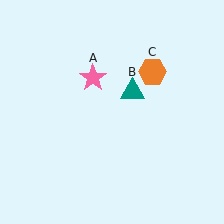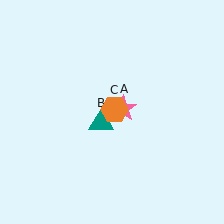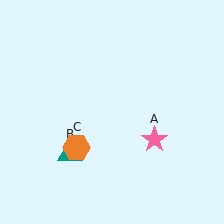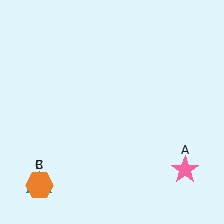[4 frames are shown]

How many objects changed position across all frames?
3 objects changed position: pink star (object A), teal triangle (object B), orange hexagon (object C).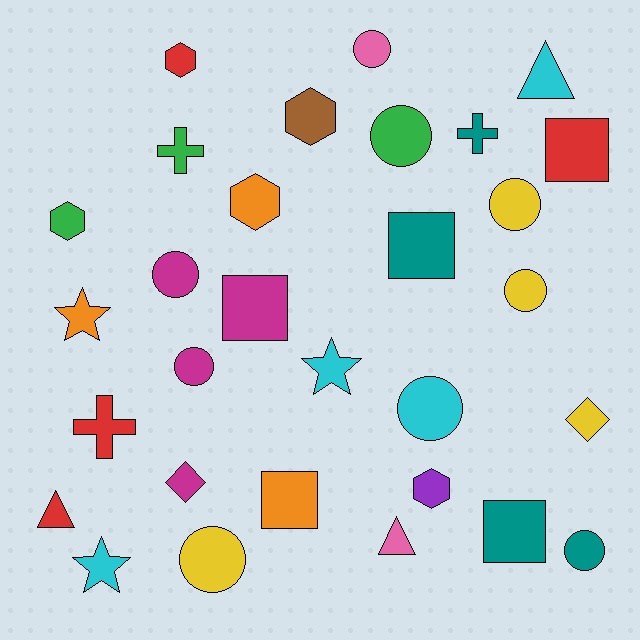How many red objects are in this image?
There are 4 red objects.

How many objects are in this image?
There are 30 objects.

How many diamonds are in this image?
There are 2 diamonds.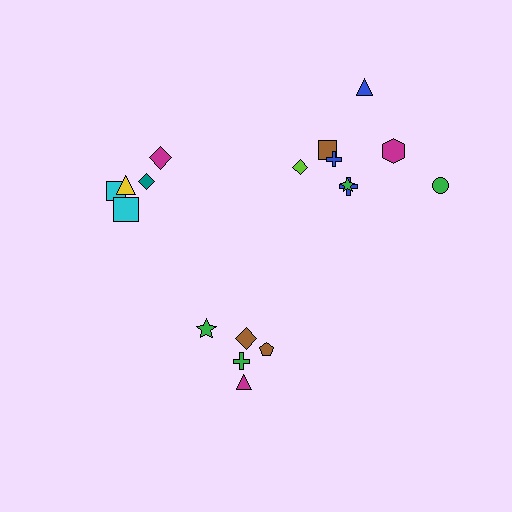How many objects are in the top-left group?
There are 5 objects.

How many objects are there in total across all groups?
There are 18 objects.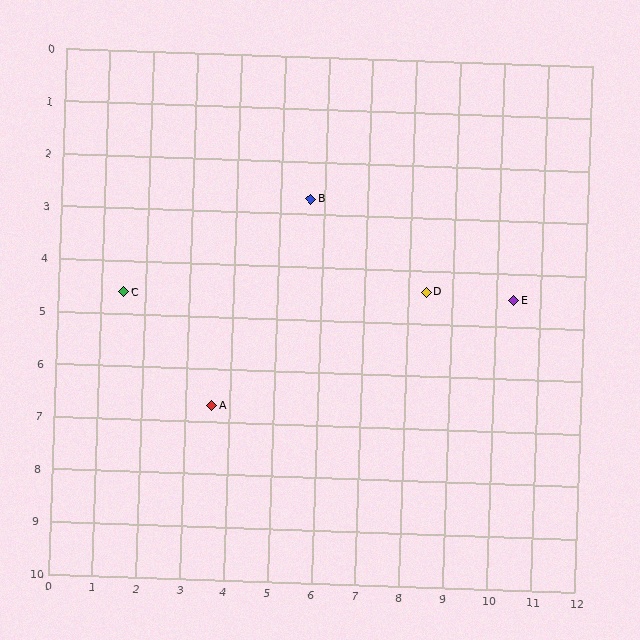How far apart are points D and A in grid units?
Points D and A are about 5.3 grid units apart.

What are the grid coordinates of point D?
Point D is at approximately (8.4, 4.4).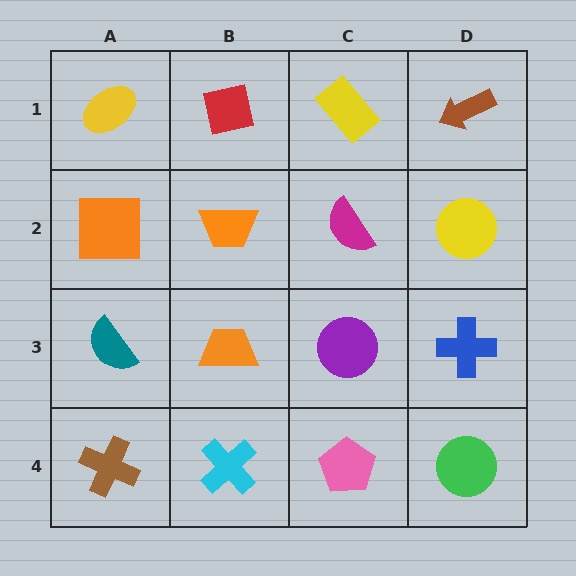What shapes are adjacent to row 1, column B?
An orange trapezoid (row 2, column B), a yellow ellipse (row 1, column A), a yellow rectangle (row 1, column C).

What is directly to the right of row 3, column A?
An orange trapezoid.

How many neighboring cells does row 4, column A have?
2.